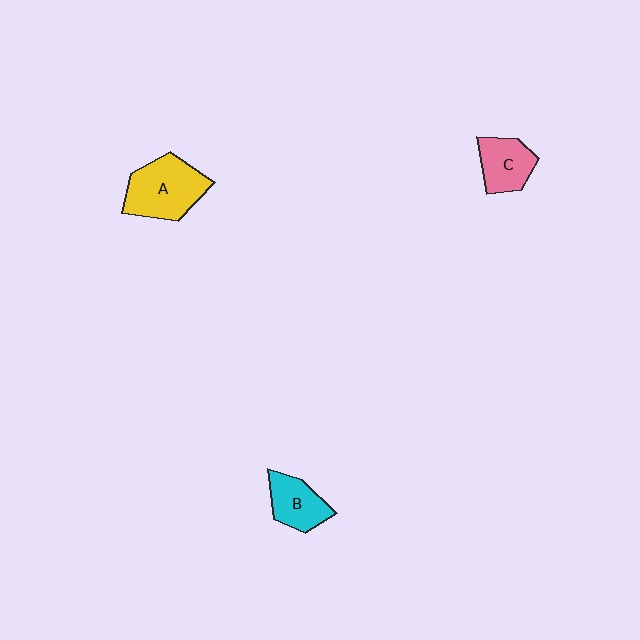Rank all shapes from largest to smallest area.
From largest to smallest: A (yellow), C (pink), B (cyan).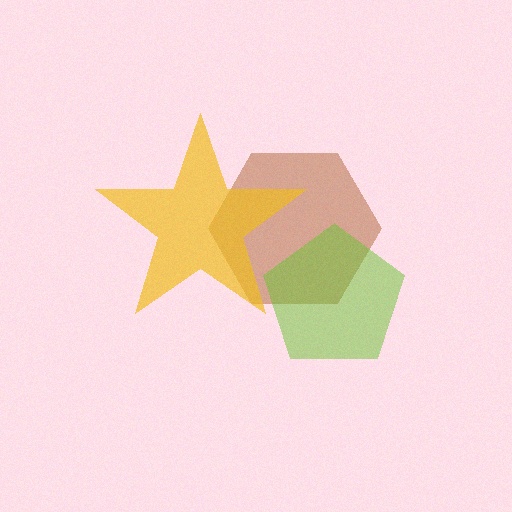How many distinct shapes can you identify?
There are 3 distinct shapes: a brown hexagon, a lime pentagon, a yellow star.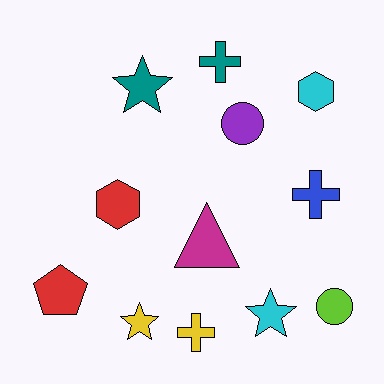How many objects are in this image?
There are 12 objects.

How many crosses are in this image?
There are 3 crosses.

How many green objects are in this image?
There are no green objects.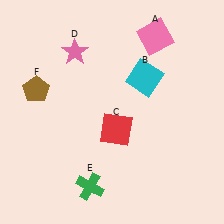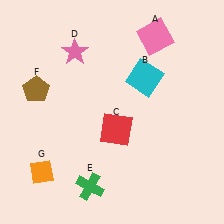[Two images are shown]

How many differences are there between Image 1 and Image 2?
There is 1 difference between the two images.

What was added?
An orange diamond (G) was added in Image 2.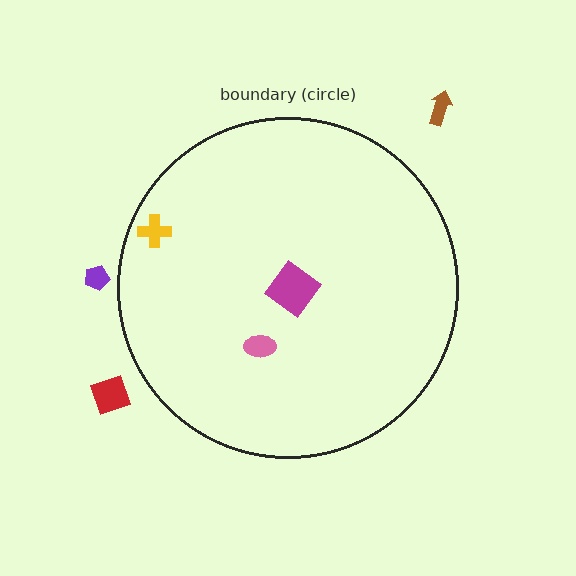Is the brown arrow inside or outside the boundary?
Outside.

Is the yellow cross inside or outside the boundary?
Inside.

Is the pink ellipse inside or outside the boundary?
Inside.